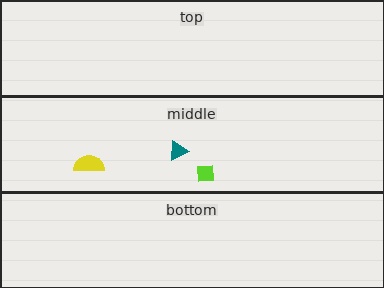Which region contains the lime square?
The middle region.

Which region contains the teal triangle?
The middle region.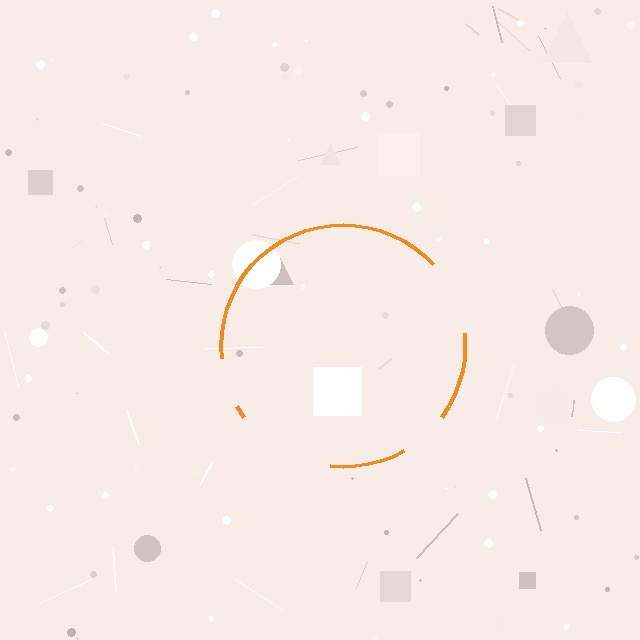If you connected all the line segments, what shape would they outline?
They would outline a circle.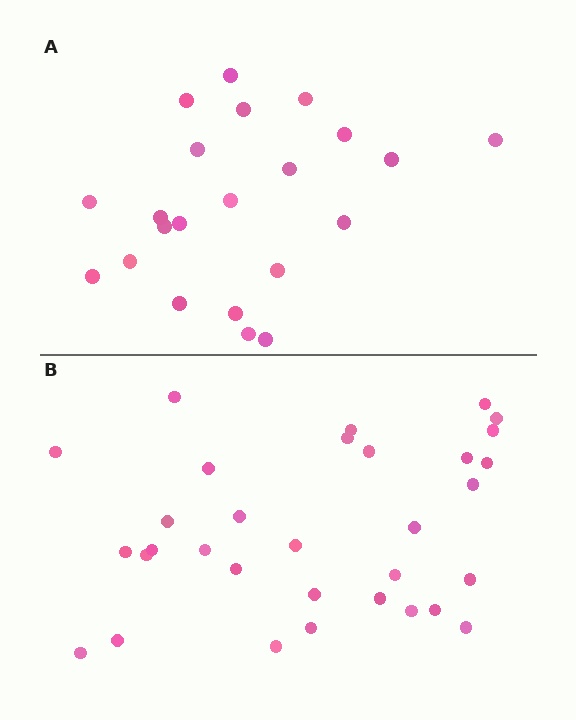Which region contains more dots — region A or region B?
Region B (the bottom region) has more dots.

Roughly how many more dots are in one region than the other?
Region B has roughly 10 or so more dots than region A.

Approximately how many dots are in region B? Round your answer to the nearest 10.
About 30 dots. (The exact count is 32, which rounds to 30.)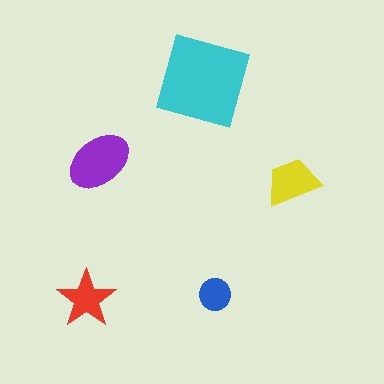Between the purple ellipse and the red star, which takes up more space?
The purple ellipse.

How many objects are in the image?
There are 5 objects in the image.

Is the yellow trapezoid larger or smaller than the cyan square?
Smaller.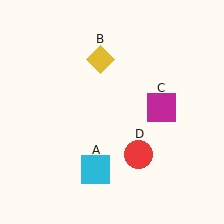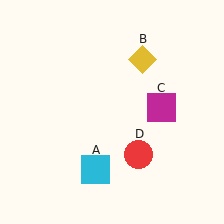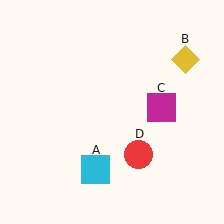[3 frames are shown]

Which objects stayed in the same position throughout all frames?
Cyan square (object A) and magenta square (object C) and red circle (object D) remained stationary.